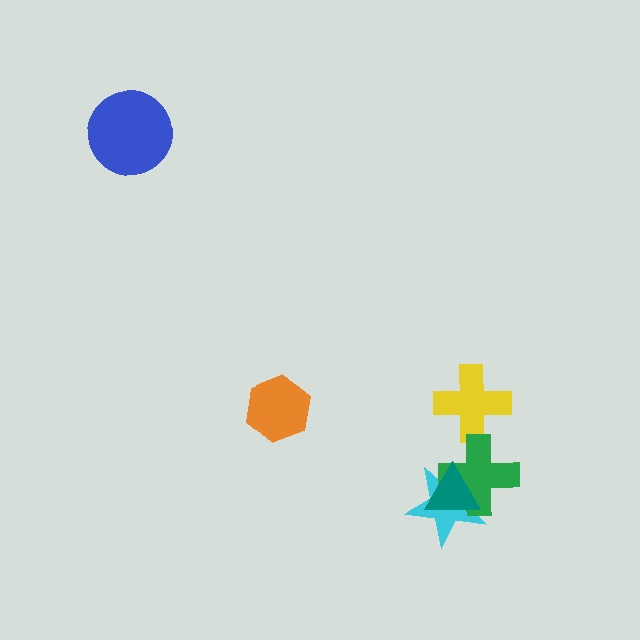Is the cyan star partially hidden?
Yes, it is partially covered by another shape.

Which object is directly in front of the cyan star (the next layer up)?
The green cross is directly in front of the cyan star.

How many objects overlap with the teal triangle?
2 objects overlap with the teal triangle.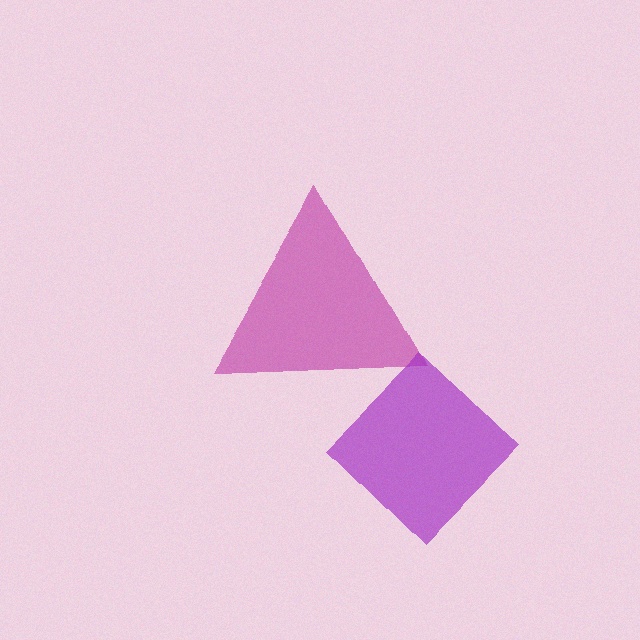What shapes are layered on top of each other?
The layered shapes are: a magenta triangle, a purple diamond.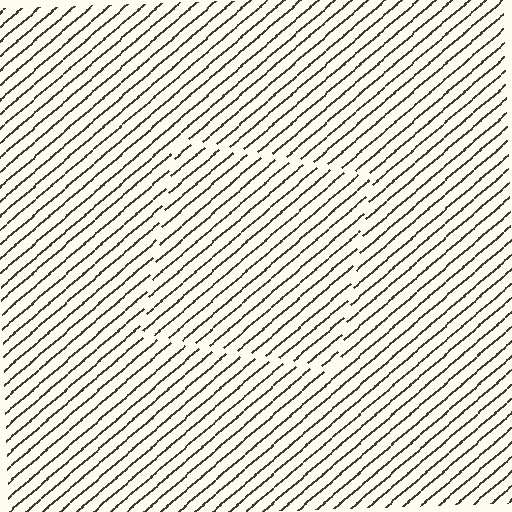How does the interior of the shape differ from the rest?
The interior of the shape contains the same grating, shifted by half a period — the contour is defined by the phase discontinuity where line-ends from the inner and outer gratings abut.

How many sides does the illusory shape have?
4 sides — the line-ends trace a square.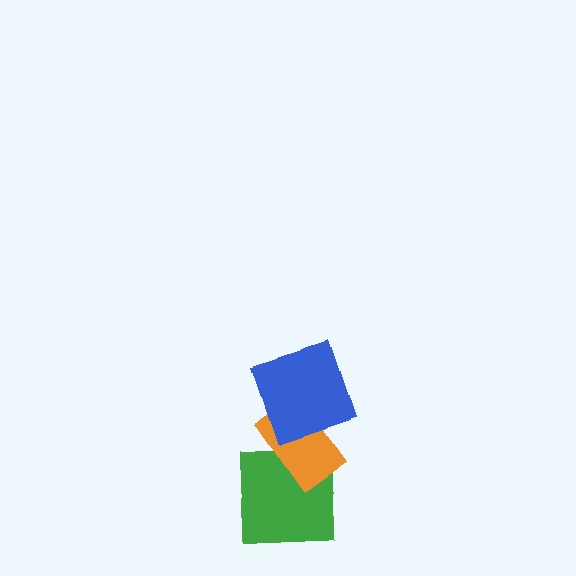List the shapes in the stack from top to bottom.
From top to bottom: the blue square, the orange rectangle, the green square.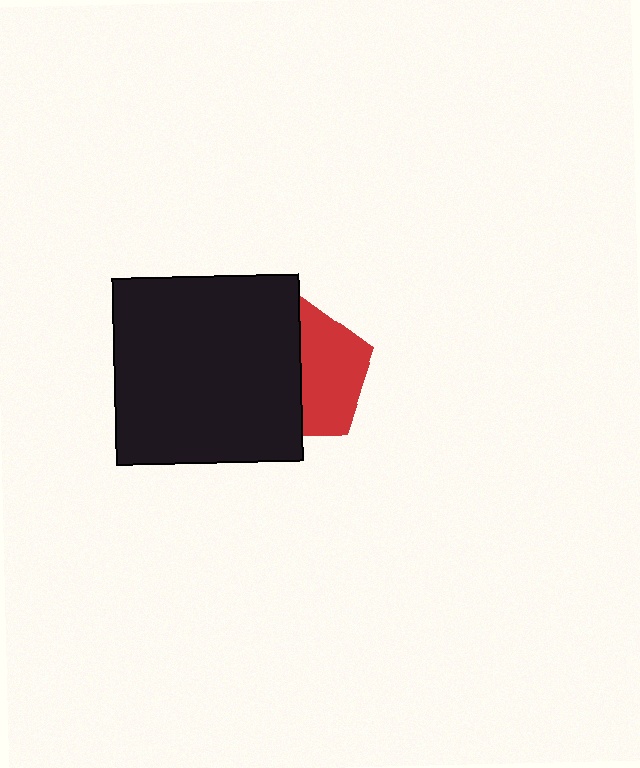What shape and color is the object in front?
The object in front is a black square.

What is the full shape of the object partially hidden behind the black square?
The partially hidden object is a red pentagon.